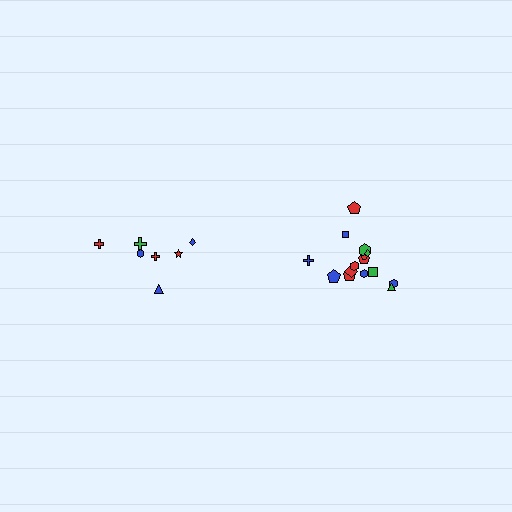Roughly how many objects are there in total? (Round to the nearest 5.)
Roughly 20 objects in total.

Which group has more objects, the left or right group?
The right group.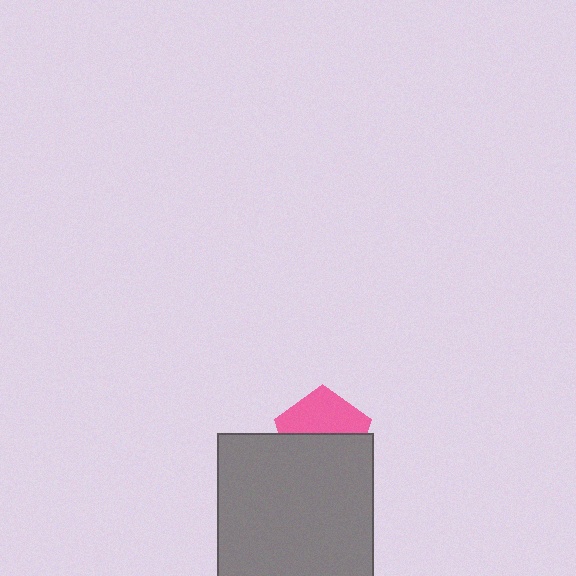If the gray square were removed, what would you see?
You would see the complete pink pentagon.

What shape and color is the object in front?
The object in front is a gray square.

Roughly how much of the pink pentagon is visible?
About half of it is visible (roughly 48%).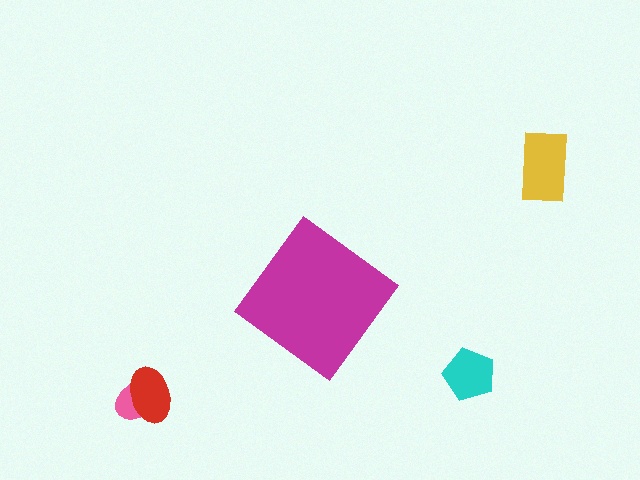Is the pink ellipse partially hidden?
No, the pink ellipse is fully visible.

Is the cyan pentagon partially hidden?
No, the cyan pentagon is fully visible.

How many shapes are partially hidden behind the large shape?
0 shapes are partially hidden.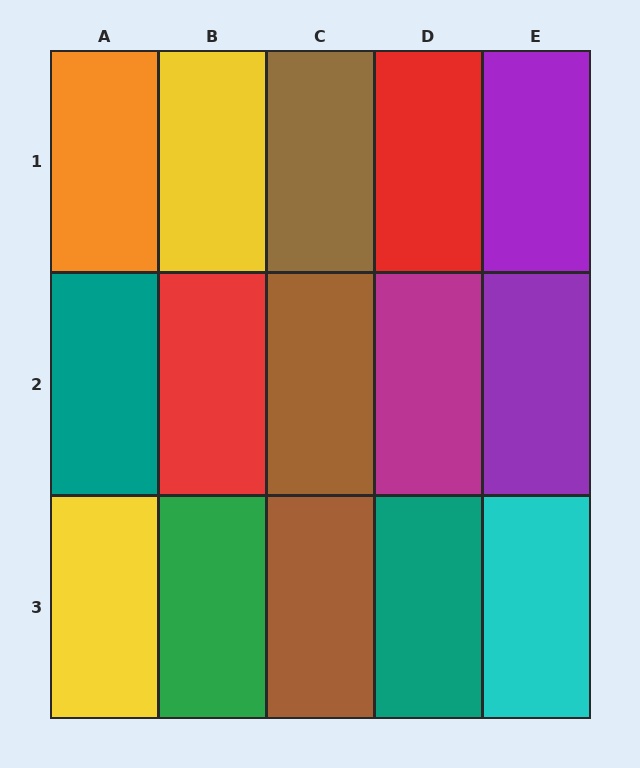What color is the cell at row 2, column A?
Teal.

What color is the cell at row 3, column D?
Teal.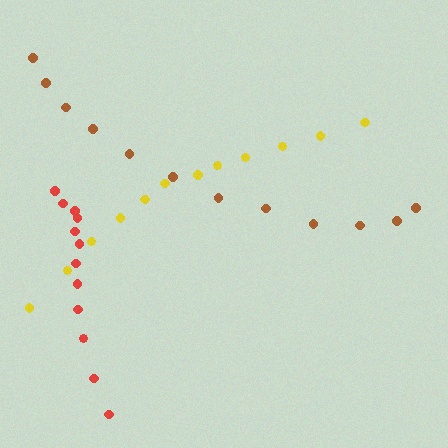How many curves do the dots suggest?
There are 3 distinct paths.